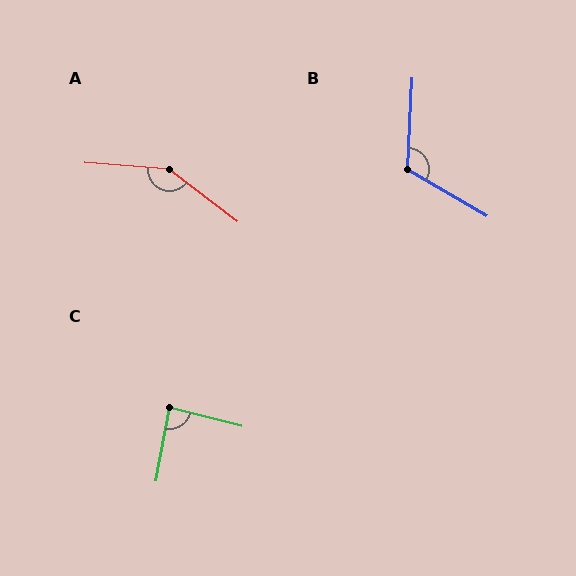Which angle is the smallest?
C, at approximately 86 degrees.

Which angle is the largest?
A, at approximately 147 degrees.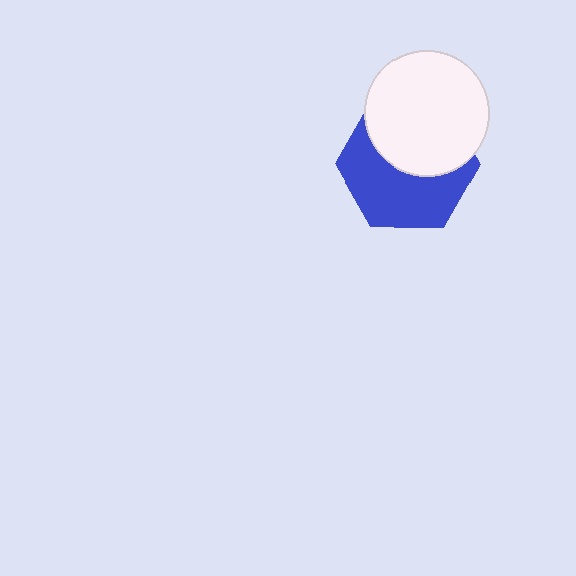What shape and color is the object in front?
The object in front is a white circle.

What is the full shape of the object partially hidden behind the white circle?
The partially hidden object is a blue hexagon.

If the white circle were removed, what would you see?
You would see the complete blue hexagon.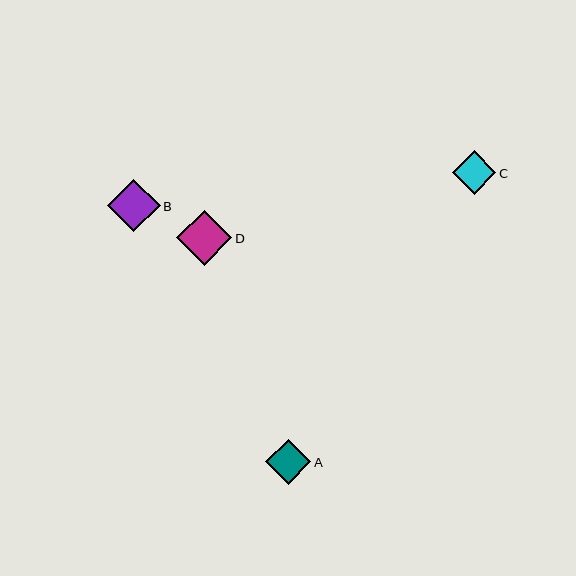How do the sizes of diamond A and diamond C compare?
Diamond A and diamond C are approximately the same size.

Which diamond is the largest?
Diamond D is the largest with a size of approximately 55 pixels.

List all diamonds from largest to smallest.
From largest to smallest: D, B, A, C.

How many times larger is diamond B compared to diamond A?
Diamond B is approximately 1.2 times the size of diamond A.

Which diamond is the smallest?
Diamond C is the smallest with a size of approximately 44 pixels.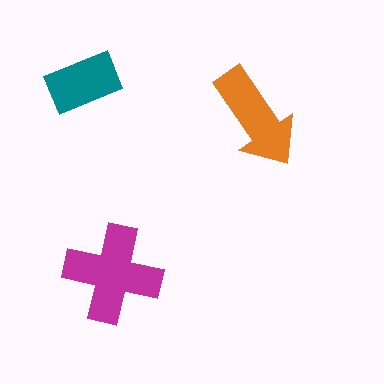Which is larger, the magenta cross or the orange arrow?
The magenta cross.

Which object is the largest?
The magenta cross.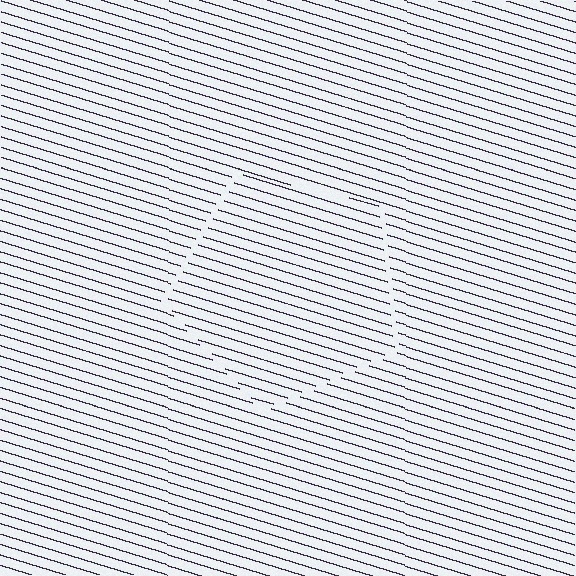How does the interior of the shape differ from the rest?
The interior of the shape contains the same grating, shifted by half a period — the contour is defined by the phase discontinuity where line-ends from the inner and outer gratings abut.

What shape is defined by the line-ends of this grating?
An illusory pentagon. The interior of the shape contains the same grating, shifted by half a period — the contour is defined by the phase discontinuity where line-ends from the inner and outer gratings abut.